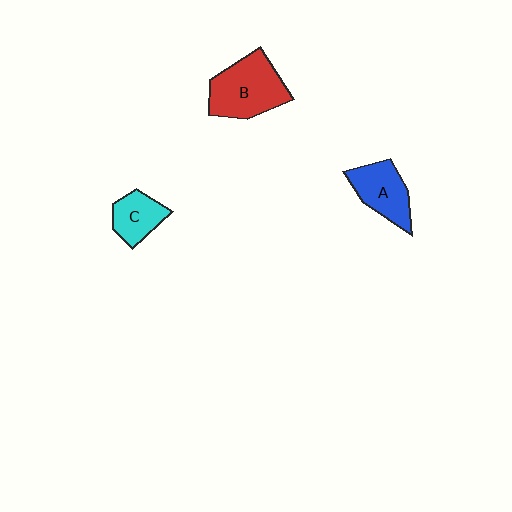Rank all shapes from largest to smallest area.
From largest to smallest: B (red), A (blue), C (cyan).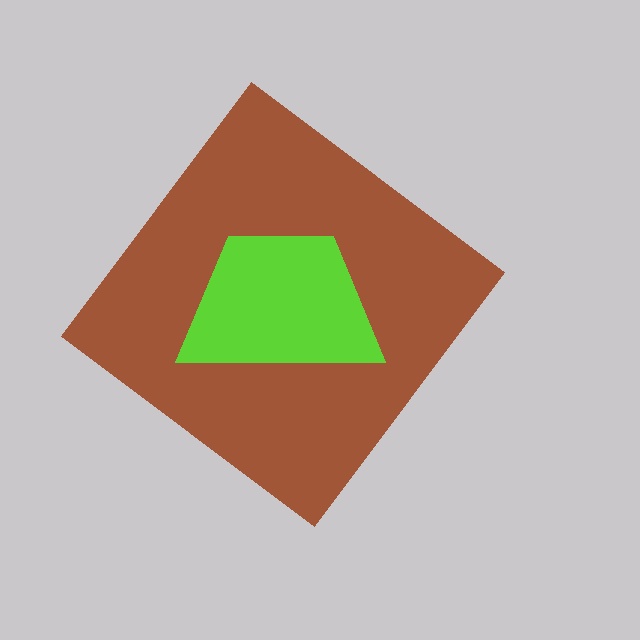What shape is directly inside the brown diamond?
The lime trapezoid.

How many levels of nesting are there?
2.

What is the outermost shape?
The brown diamond.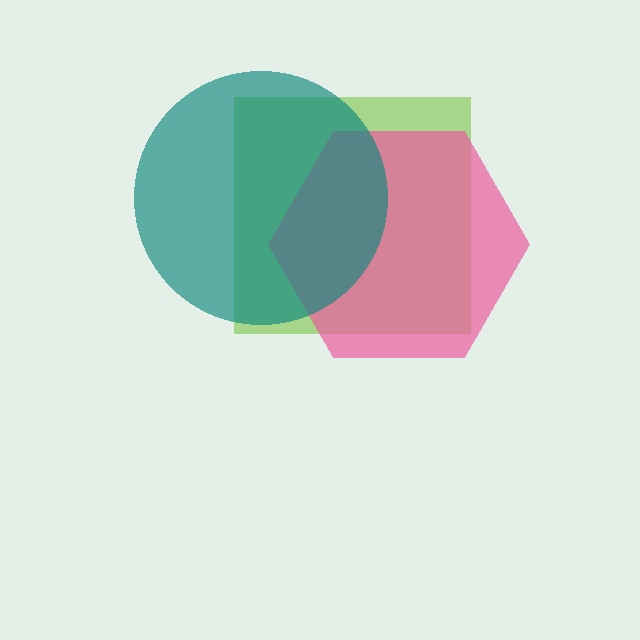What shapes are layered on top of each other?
The layered shapes are: a lime square, a pink hexagon, a teal circle.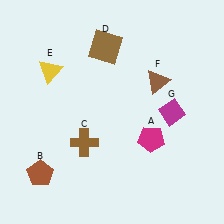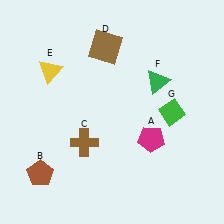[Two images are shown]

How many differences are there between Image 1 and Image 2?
There are 2 differences between the two images.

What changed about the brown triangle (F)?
In Image 1, F is brown. In Image 2, it changed to green.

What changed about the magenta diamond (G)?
In Image 1, G is magenta. In Image 2, it changed to green.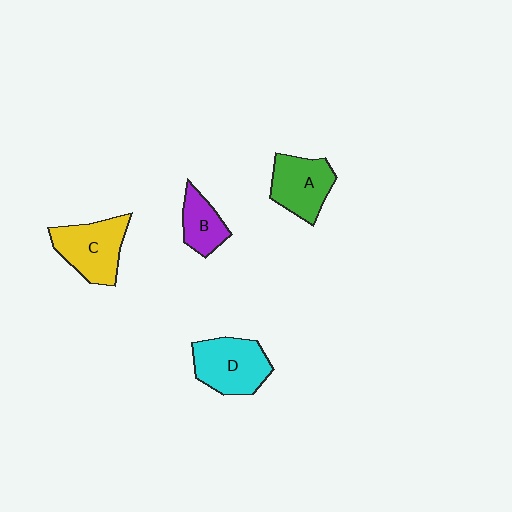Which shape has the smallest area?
Shape B (purple).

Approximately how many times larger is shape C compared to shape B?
Approximately 1.7 times.